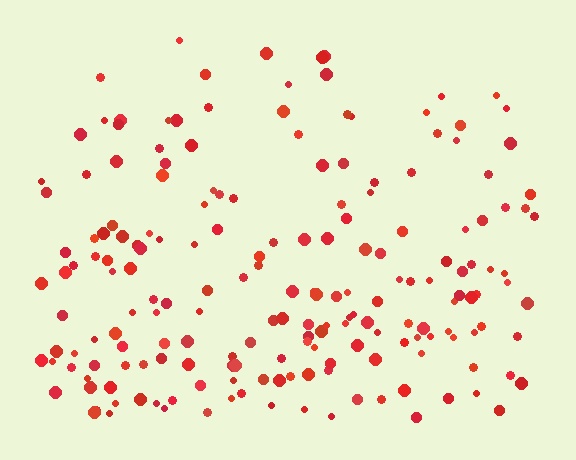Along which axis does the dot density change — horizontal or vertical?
Vertical.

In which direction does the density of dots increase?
From top to bottom, with the bottom side densest.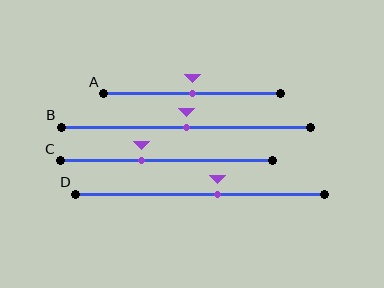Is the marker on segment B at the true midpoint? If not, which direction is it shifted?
Yes, the marker on segment B is at the true midpoint.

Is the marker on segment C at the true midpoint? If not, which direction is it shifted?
No, the marker on segment C is shifted to the left by about 12% of the segment length.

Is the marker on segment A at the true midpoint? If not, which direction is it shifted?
Yes, the marker on segment A is at the true midpoint.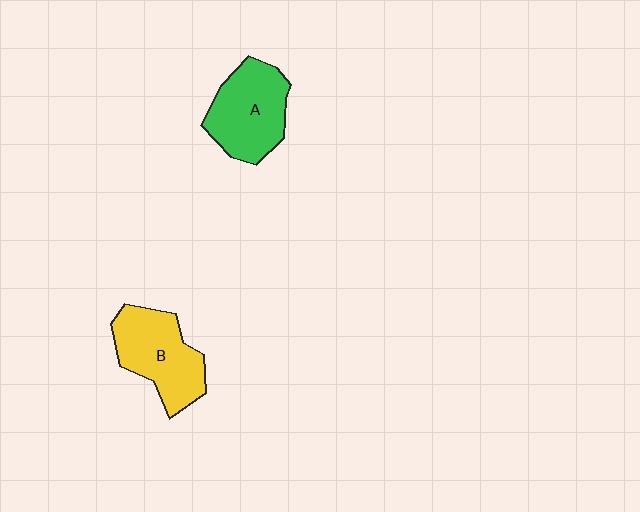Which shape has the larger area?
Shape B (yellow).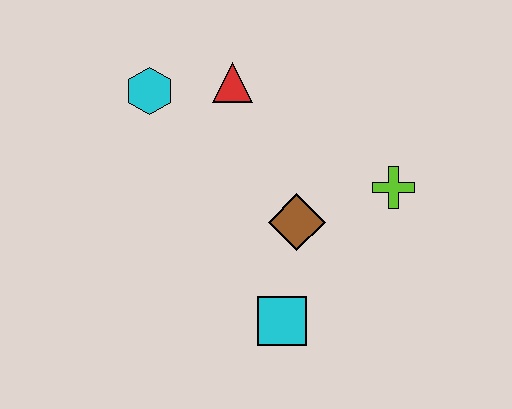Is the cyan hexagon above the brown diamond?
Yes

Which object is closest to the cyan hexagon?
The red triangle is closest to the cyan hexagon.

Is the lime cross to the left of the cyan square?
No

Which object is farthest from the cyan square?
The cyan hexagon is farthest from the cyan square.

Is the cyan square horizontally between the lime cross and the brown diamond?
No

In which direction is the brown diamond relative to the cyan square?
The brown diamond is above the cyan square.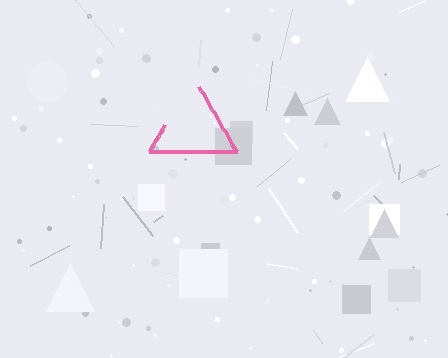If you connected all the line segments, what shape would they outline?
They would outline a triangle.